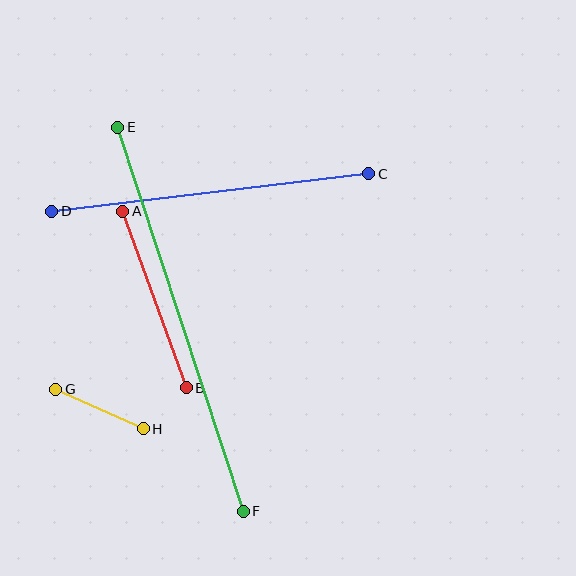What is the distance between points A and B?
The distance is approximately 188 pixels.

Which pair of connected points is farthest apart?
Points E and F are farthest apart.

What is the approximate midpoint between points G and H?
The midpoint is at approximately (100, 409) pixels.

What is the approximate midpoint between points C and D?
The midpoint is at approximately (210, 192) pixels.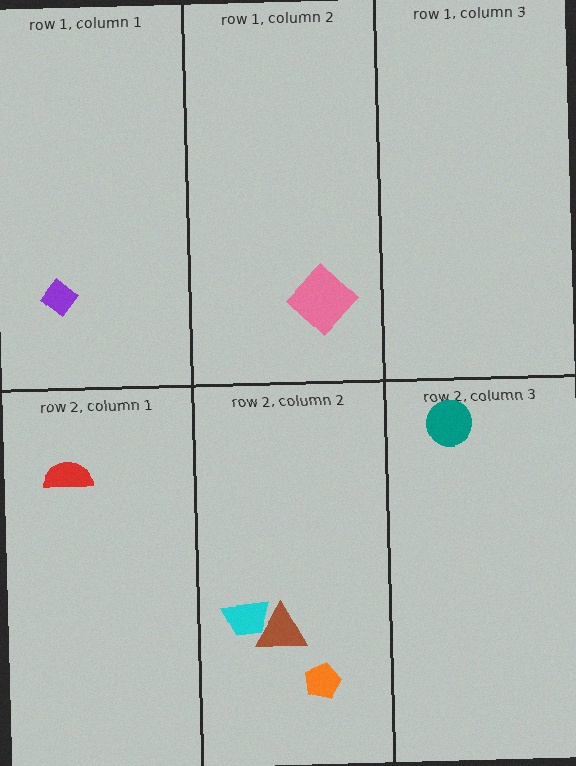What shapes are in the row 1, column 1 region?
The purple diamond.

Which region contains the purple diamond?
The row 1, column 1 region.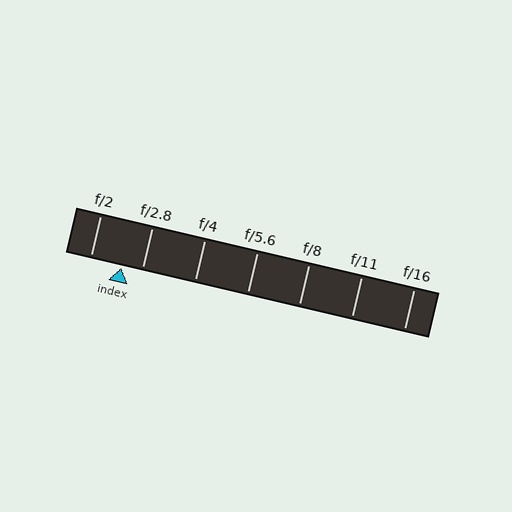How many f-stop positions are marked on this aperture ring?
There are 7 f-stop positions marked.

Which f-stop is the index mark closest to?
The index mark is closest to f/2.8.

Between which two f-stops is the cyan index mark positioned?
The index mark is between f/2 and f/2.8.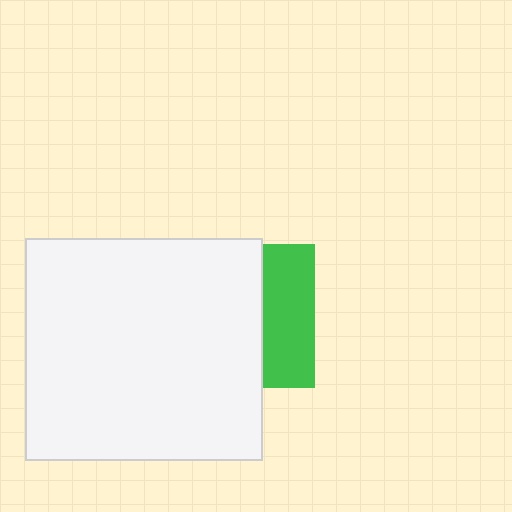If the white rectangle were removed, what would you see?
You would see the complete green square.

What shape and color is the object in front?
The object in front is a white rectangle.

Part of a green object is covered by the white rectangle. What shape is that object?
It is a square.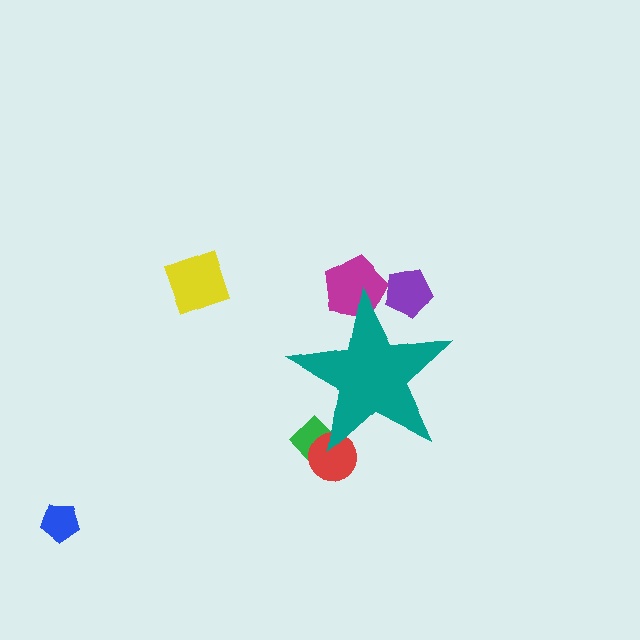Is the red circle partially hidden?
Yes, the red circle is partially hidden behind the teal star.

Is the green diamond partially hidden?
Yes, the green diamond is partially hidden behind the teal star.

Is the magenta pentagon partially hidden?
Yes, the magenta pentagon is partially hidden behind the teal star.